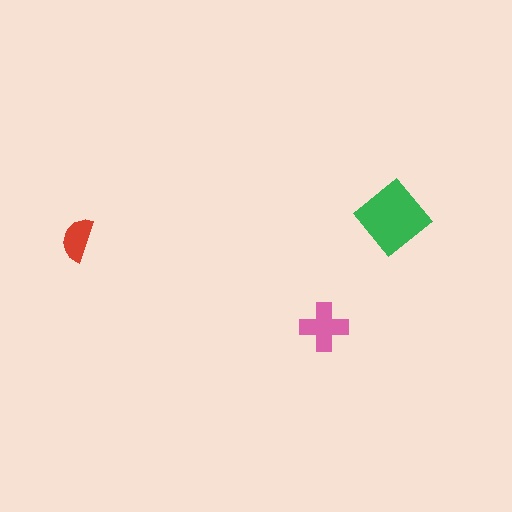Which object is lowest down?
The pink cross is bottommost.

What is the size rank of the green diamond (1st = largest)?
1st.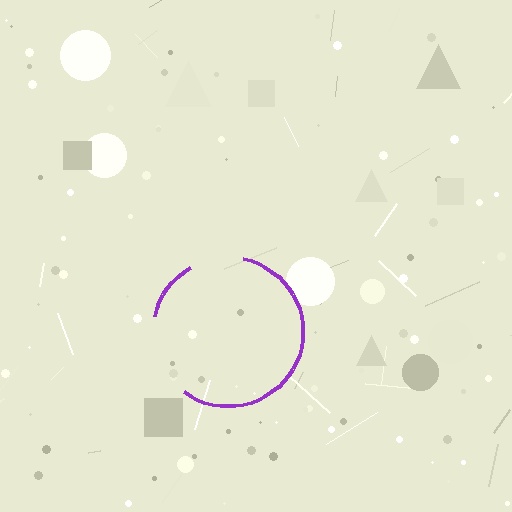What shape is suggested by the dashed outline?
The dashed outline suggests a circle.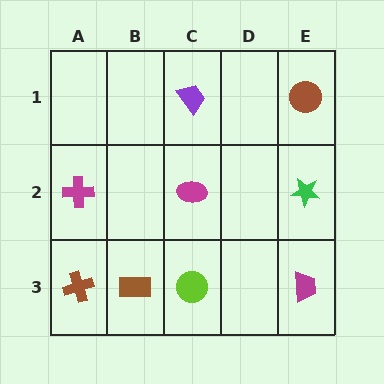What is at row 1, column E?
A brown circle.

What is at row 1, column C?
A purple trapezoid.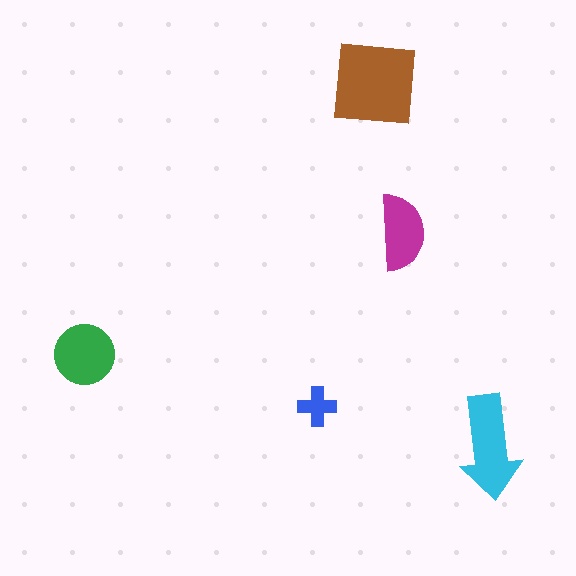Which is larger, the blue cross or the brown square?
The brown square.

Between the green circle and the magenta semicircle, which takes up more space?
The green circle.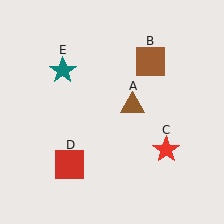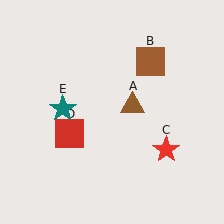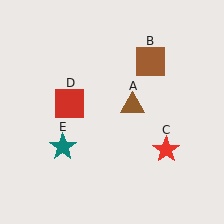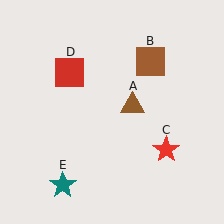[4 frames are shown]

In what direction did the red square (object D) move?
The red square (object D) moved up.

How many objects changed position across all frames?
2 objects changed position: red square (object D), teal star (object E).